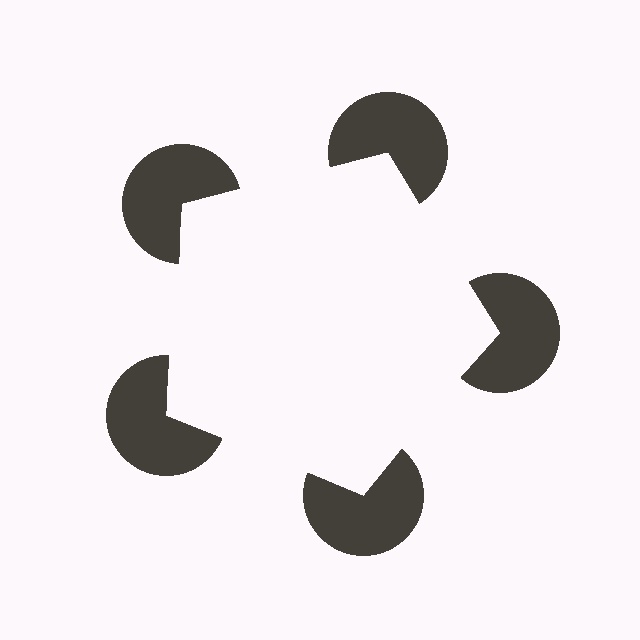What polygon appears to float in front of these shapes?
An illusory pentagon — its edges are inferred from the aligned wedge cuts in the pac-man discs, not physically drawn.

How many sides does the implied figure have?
5 sides.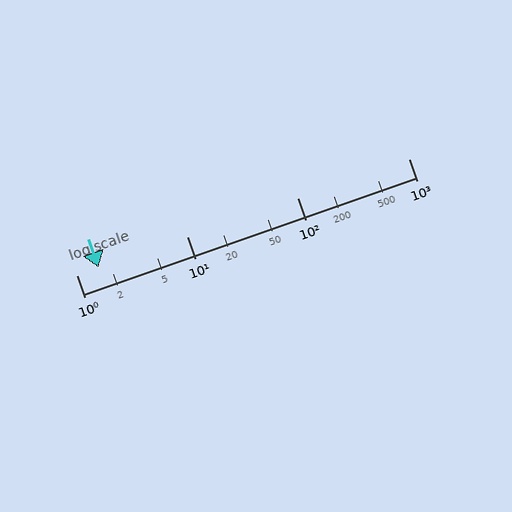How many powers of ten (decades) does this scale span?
The scale spans 3 decades, from 1 to 1000.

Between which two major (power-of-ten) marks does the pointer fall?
The pointer is between 1 and 10.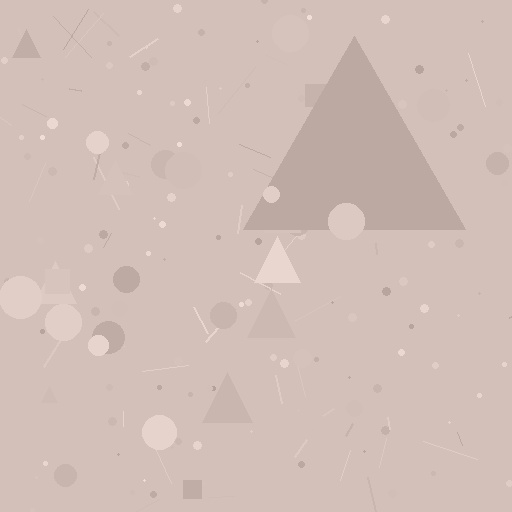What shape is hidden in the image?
A triangle is hidden in the image.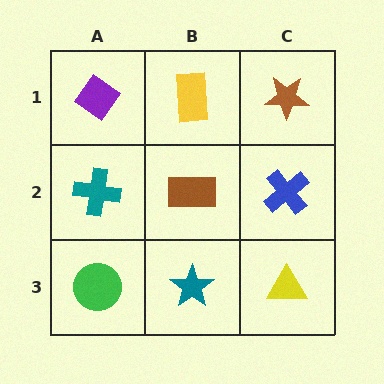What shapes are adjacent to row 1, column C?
A blue cross (row 2, column C), a yellow rectangle (row 1, column B).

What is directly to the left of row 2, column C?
A brown rectangle.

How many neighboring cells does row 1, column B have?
3.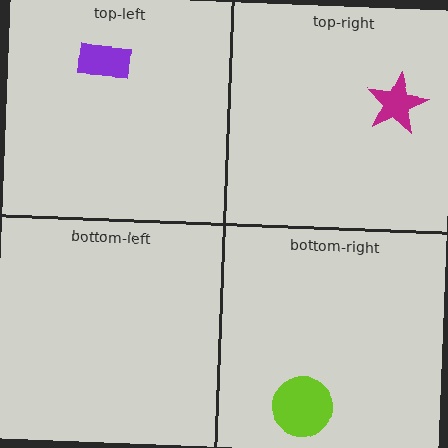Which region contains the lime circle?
The bottom-right region.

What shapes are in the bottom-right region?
The lime circle.